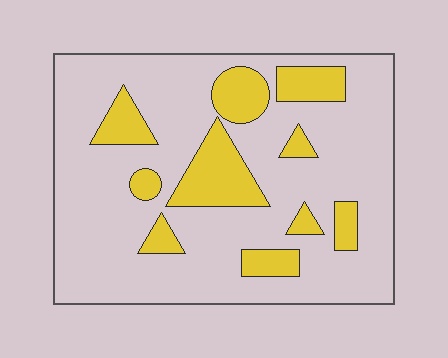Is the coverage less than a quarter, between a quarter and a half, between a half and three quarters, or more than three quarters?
Less than a quarter.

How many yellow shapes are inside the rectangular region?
10.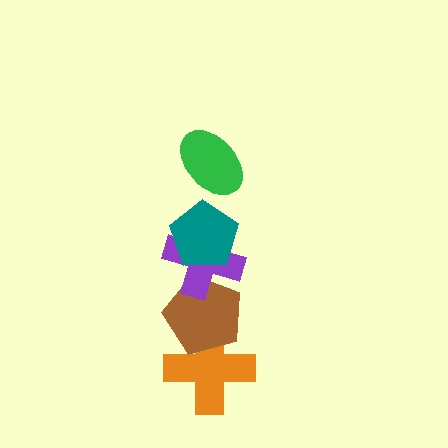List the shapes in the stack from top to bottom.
From top to bottom: the green ellipse, the teal pentagon, the purple cross, the brown pentagon, the orange cross.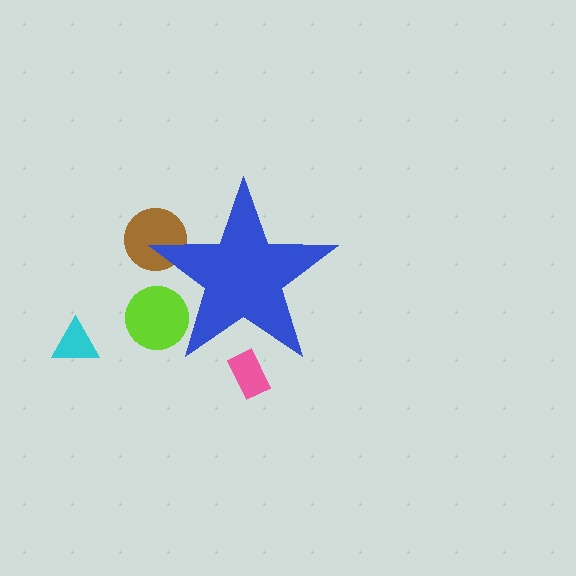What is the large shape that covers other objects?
A blue star.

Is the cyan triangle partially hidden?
No, the cyan triangle is fully visible.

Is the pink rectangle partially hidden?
Yes, the pink rectangle is partially hidden behind the blue star.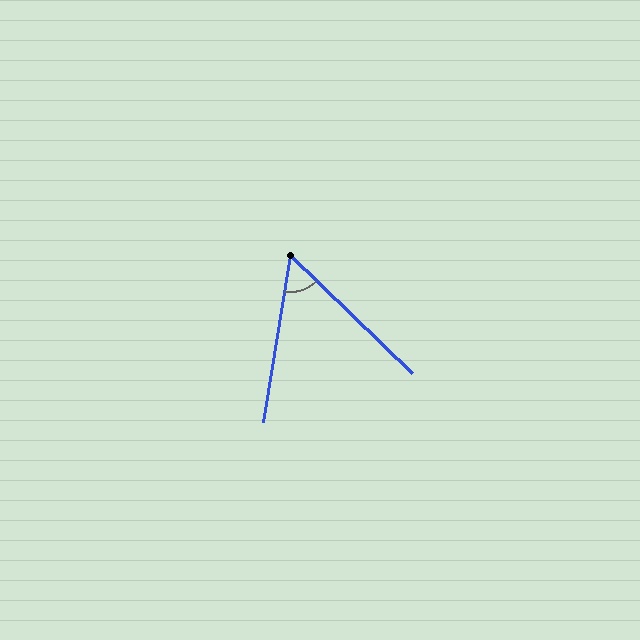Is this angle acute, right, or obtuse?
It is acute.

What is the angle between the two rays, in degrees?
Approximately 55 degrees.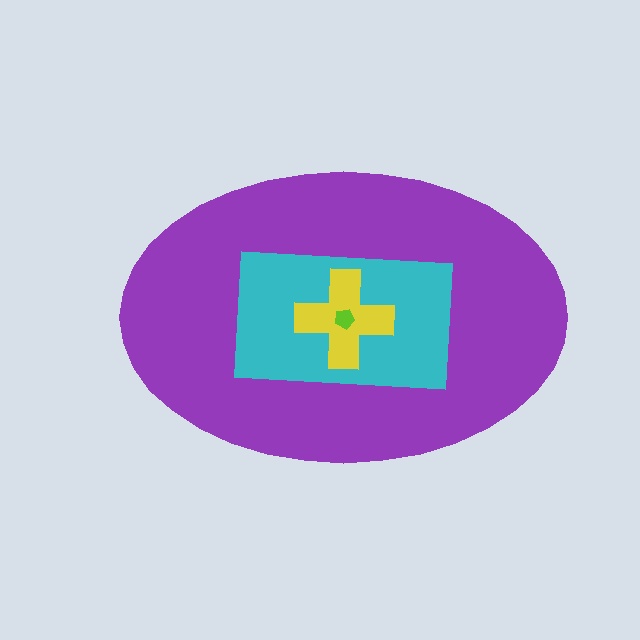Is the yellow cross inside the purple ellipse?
Yes.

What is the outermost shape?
The purple ellipse.